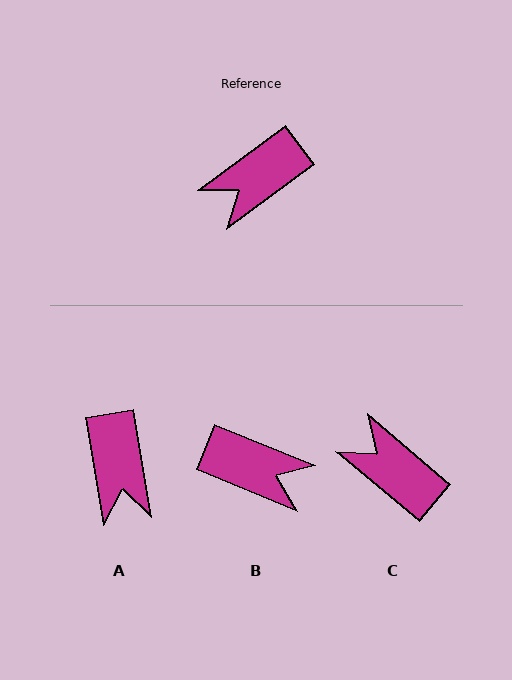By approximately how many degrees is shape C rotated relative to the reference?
Approximately 77 degrees clockwise.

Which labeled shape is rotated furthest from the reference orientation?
B, about 121 degrees away.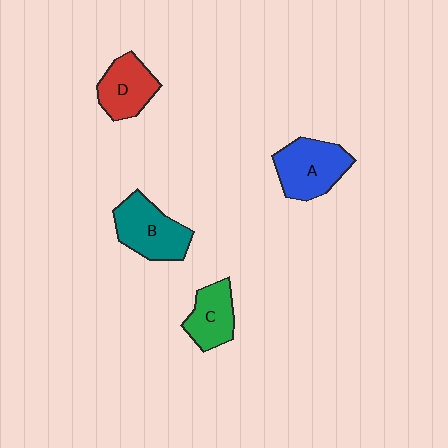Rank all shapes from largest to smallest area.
From largest to smallest: A (blue), B (teal), D (red), C (green).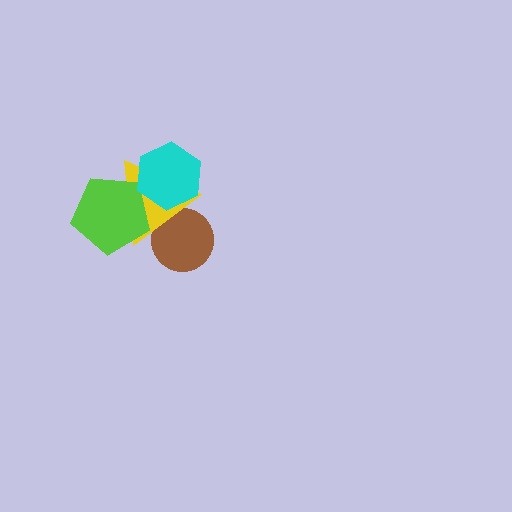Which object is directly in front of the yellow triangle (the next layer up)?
The lime pentagon is directly in front of the yellow triangle.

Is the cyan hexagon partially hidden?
No, no other shape covers it.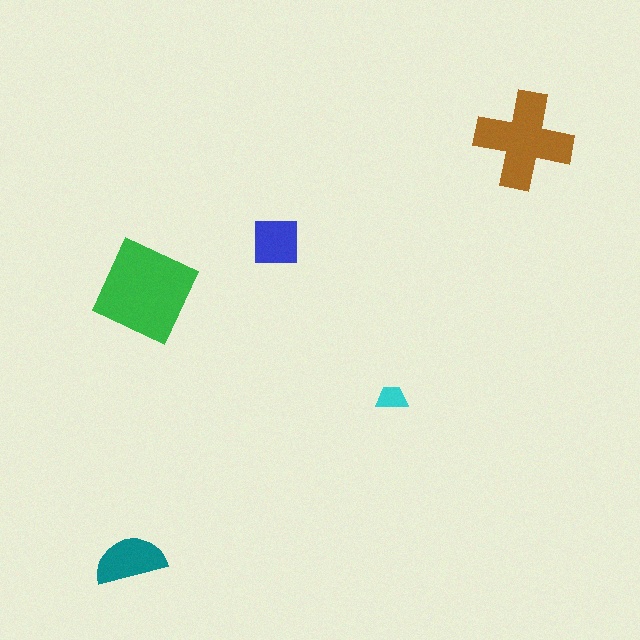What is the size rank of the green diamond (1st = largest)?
1st.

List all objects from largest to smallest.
The green diamond, the brown cross, the teal semicircle, the blue square, the cyan trapezoid.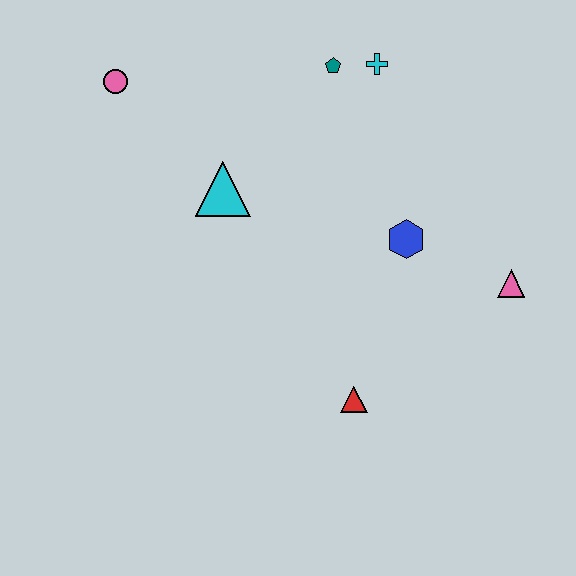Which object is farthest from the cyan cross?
The red triangle is farthest from the cyan cross.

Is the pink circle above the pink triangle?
Yes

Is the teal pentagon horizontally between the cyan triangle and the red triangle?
Yes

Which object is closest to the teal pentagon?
The cyan cross is closest to the teal pentagon.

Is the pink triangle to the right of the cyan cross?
Yes